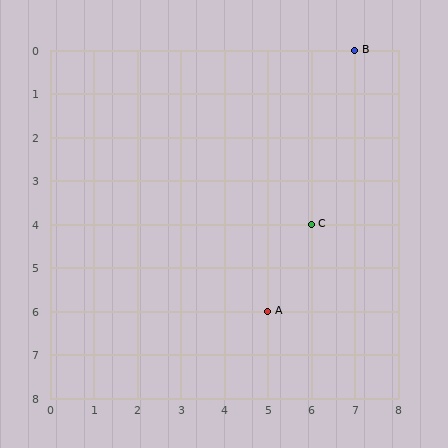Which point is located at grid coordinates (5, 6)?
Point A is at (5, 6).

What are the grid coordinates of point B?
Point B is at grid coordinates (7, 0).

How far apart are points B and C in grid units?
Points B and C are 1 column and 4 rows apart (about 4.1 grid units diagonally).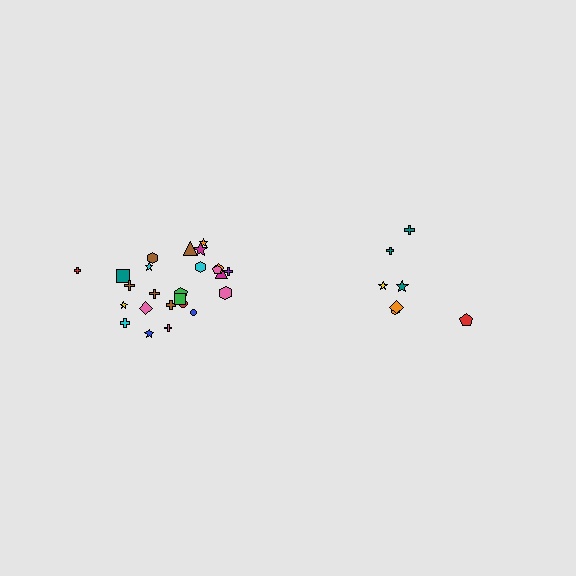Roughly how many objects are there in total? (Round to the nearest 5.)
Roughly 30 objects in total.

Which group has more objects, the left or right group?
The left group.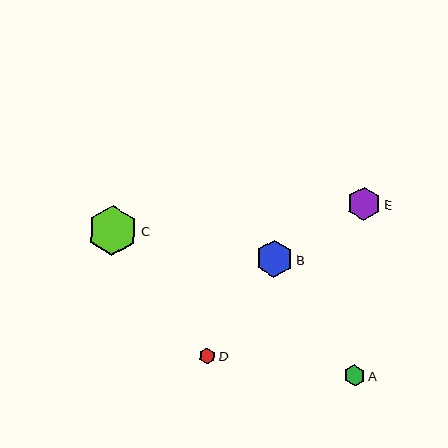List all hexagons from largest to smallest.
From largest to smallest: C, B, E, A, D.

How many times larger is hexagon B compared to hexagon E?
Hexagon B is approximately 1.1 times the size of hexagon E.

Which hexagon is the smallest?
Hexagon D is the smallest with a size of approximately 17 pixels.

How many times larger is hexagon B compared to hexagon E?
Hexagon B is approximately 1.1 times the size of hexagon E.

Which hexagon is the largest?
Hexagon C is the largest with a size of approximately 50 pixels.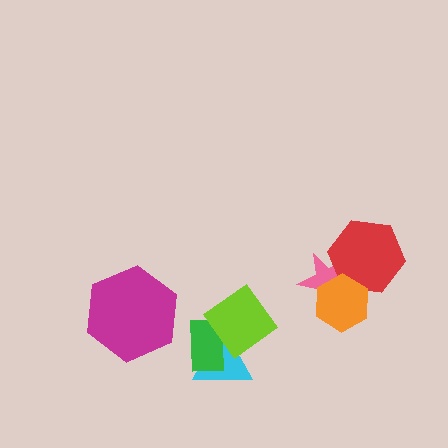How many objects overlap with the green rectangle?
2 objects overlap with the green rectangle.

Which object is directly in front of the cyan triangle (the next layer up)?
The green rectangle is directly in front of the cyan triangle.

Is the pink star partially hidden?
Yes, it is partially covered by another shape.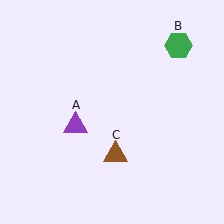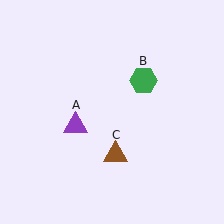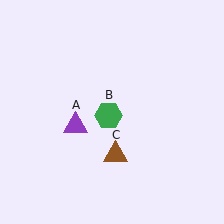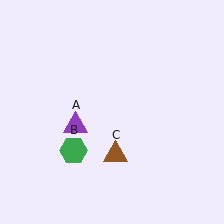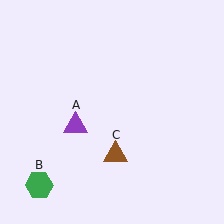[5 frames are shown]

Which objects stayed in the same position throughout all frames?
Purple triangle (object A) and brown triangle (object C) remained stationary.